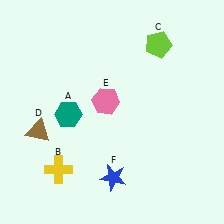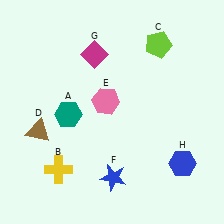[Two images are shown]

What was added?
A magenta diamond (G), a blue hexagon (H) were added in Image 2.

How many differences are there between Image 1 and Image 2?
There are 2 differences between the two images.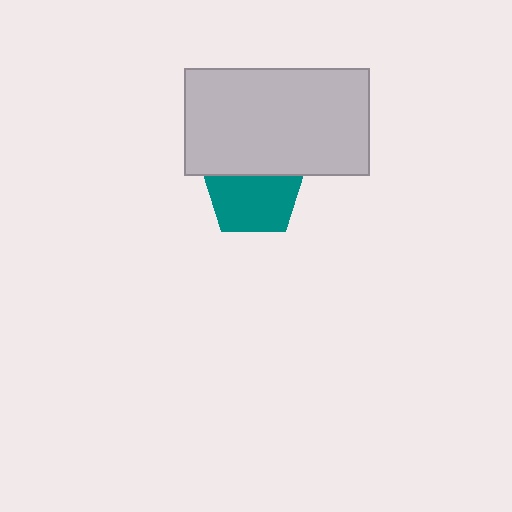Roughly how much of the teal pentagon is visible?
Most of it is visible (roughly 66%).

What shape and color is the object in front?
The object in front is a light gray rectangle.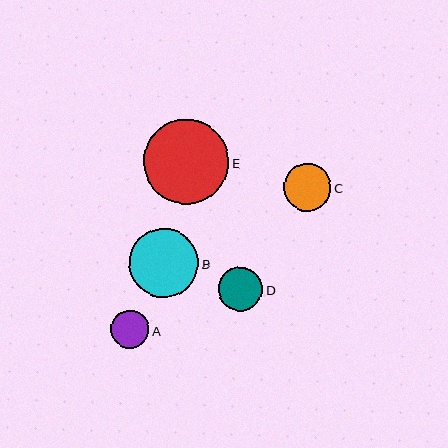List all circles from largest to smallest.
From largest to smallest: E, B, C, D, A.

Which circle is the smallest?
Circle A is the smallest with a size of approximately 38 pixels.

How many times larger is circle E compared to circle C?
Circle E is approximately 1.8 times the size of circle C.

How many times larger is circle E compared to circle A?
Circle E is approximately 2.2 times the size of circle A.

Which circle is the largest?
Circle E is the largest with a size of approximately 85 pixels.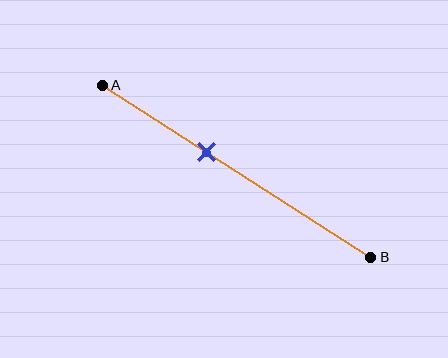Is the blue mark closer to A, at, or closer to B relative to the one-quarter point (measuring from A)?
The blue mark is closer to point B than the one-quarter point of segment AB.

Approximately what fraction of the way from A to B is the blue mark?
The blue mark is approximately 40% of the way from A to B.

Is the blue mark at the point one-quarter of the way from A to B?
No, the mark is at about 40% from A, not at the 25% one-quarter point.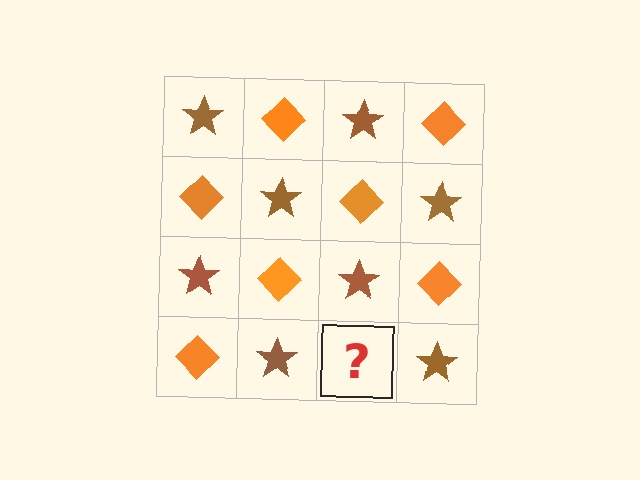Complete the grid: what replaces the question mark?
The question mark should be replaced with an orange diamond.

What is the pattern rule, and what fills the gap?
The rule is that it alternates brown star and orange diamond in a checkerboard pattern. The gap should be filled with an orange diamond.